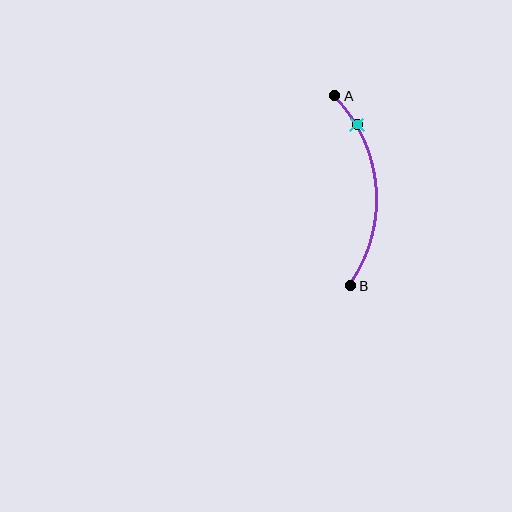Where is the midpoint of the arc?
The arc midpoint is the point on the curve farthest from the straight line joining A and B. It sits to the right of that line.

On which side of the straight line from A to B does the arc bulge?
The arc bulges to the right of the straight line connecting A and B.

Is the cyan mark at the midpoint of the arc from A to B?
No. The cyan mark lies on the arc but is closer to endpoint A. The arc midpoint would be at the point on the curve equidistant along the arc from both A and B.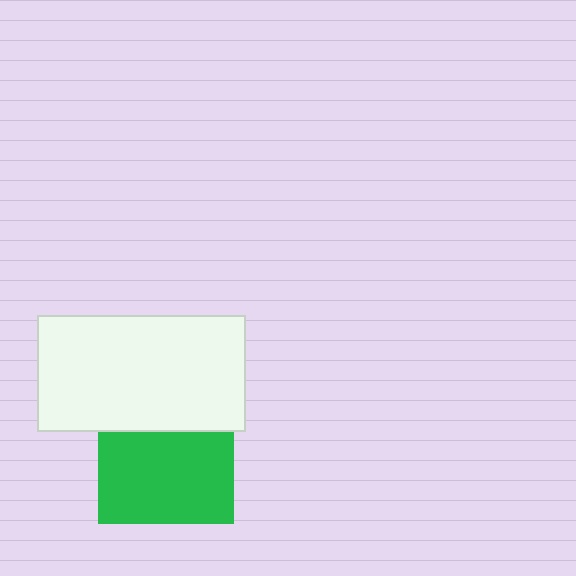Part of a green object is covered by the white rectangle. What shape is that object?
It is a square.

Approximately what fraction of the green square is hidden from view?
Roughly 32% of the green square is hidden behind the white rectangle.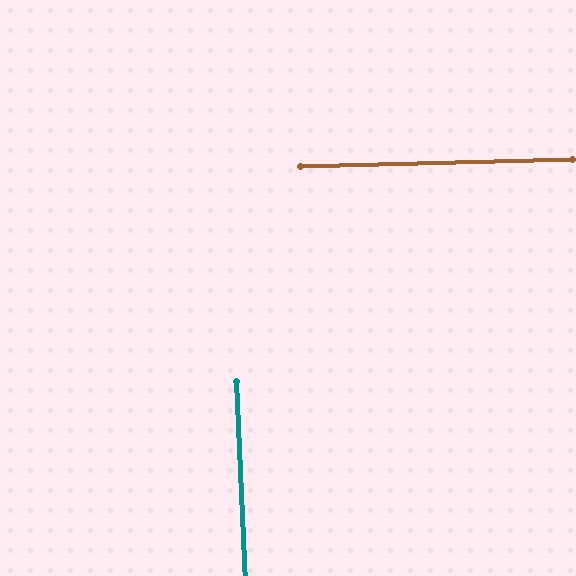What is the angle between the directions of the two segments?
Approximately 89 degrees.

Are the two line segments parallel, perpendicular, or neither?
Perpendicular — they meet at approximately 89°.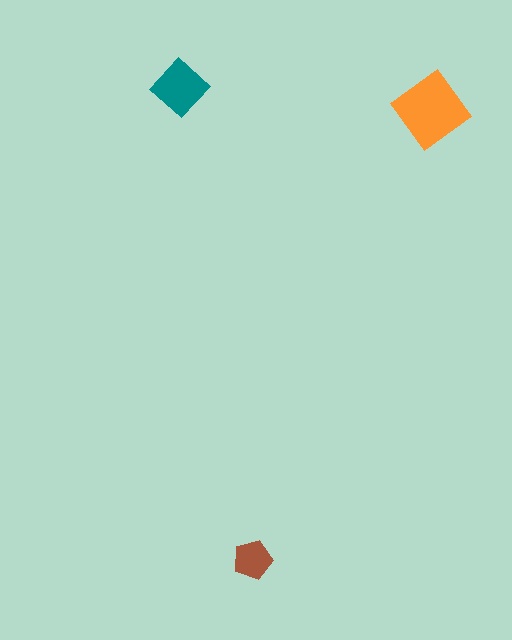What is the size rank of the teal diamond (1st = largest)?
2nd.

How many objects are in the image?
There are 3 objects in the image.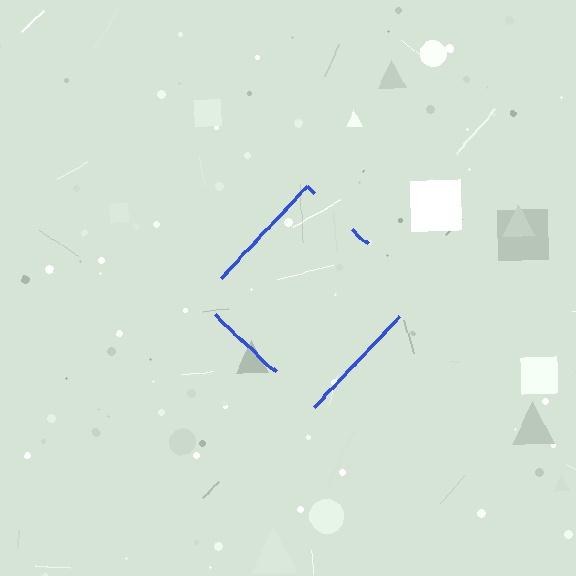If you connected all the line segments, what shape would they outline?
They would outline a diamond.